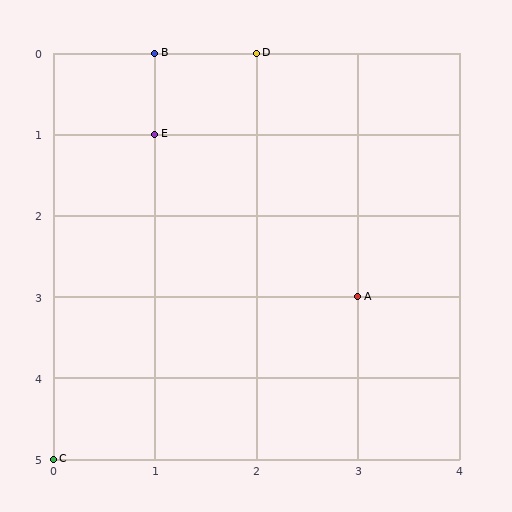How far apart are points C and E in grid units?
Points C and E are 1 column and 4 rows apart (about 4.1 grid units diagonally).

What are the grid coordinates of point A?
Point A is at grid coordinates (3, 3).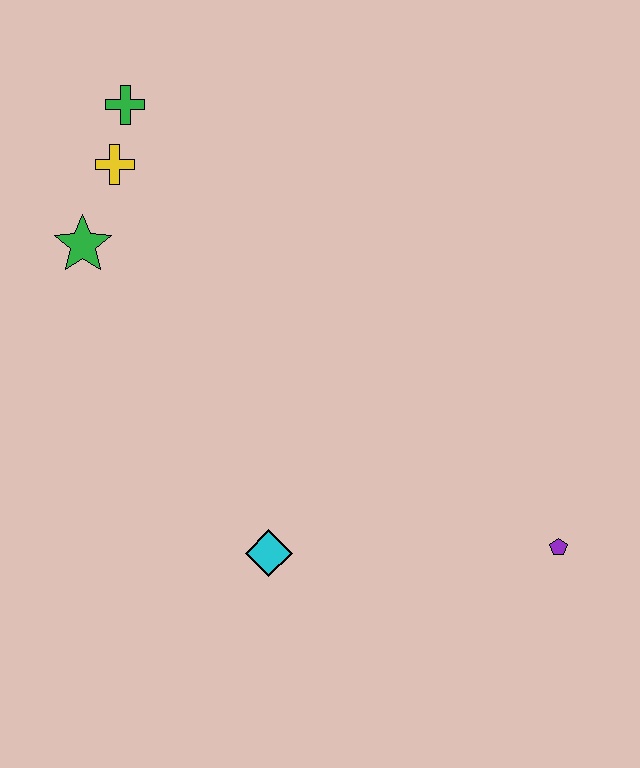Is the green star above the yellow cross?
No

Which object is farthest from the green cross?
The purple pentagon is farthest from the green cross.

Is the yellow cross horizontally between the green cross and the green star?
Yes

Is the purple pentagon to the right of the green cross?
Yes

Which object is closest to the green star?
The yellow cross is closest to the green star.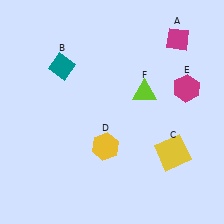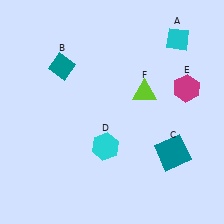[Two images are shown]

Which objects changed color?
A changed from magenta to cyan. C changed from yellow to teal. D changed from yellow to cyan.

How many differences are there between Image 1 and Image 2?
There are 3 differences between the two images.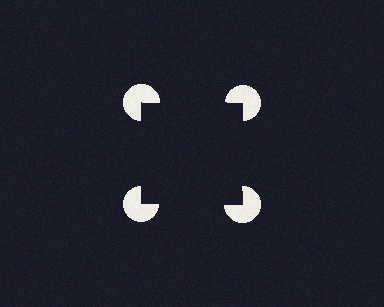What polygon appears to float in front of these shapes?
An illusory square — its edges are inferred from the aligned wedge cuts in the pac-man discs, not physically drawn.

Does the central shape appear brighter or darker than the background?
It typically appears slightly darker than the background, even though no actual brightness change is drawn.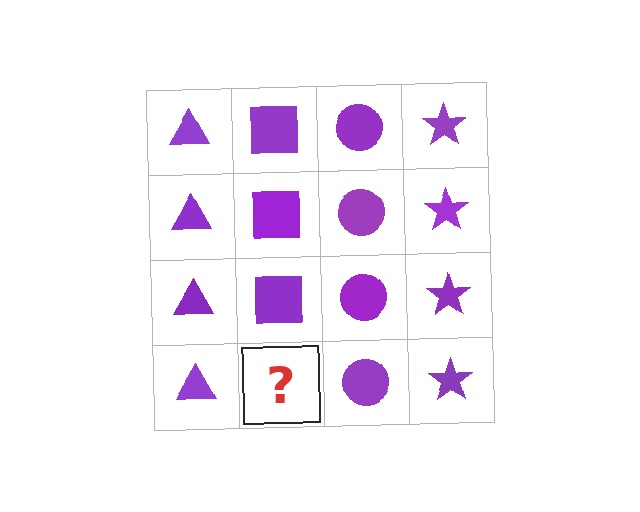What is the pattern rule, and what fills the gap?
The rule is that each column has a consistent shape. The gap should be filled with a purple square.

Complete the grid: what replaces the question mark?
The question mark should be replaced with a purple square.